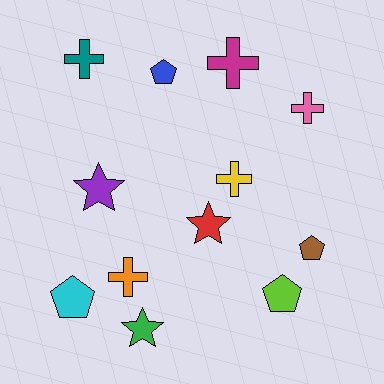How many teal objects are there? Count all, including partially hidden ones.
There is 1 teal object.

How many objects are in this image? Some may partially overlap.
There are 12 objects.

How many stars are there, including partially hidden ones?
There are 3 stars.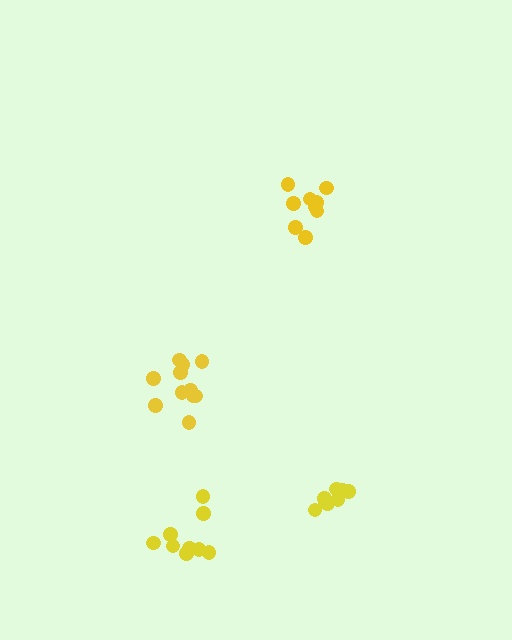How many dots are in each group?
Group 1: 9 dots, Group 2: 11 dots, Group 3: 8 dots, Group 4: 9 dots (37 total).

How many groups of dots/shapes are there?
There are 4 groups.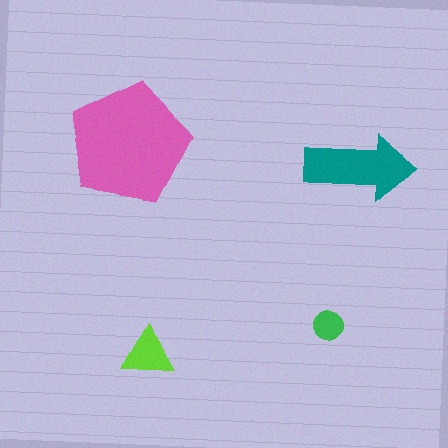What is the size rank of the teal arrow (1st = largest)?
2nd.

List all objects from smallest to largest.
The green circle, the lime triangle, the teal arrow, the pink pentagon.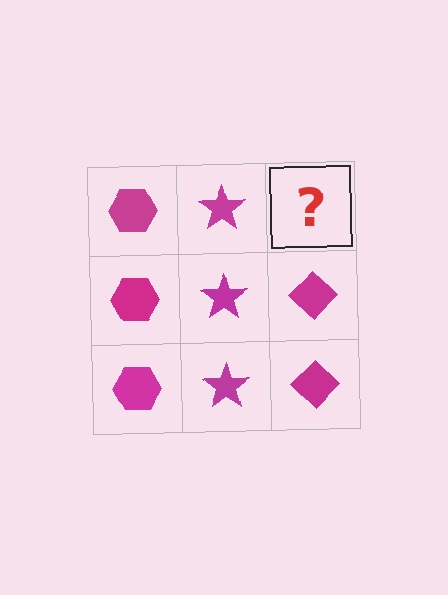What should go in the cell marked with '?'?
The missing cell should contain a magenta diamond.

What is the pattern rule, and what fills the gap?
The rule is that each column has a consistent shape. The gap should be filled with a magenta diamond.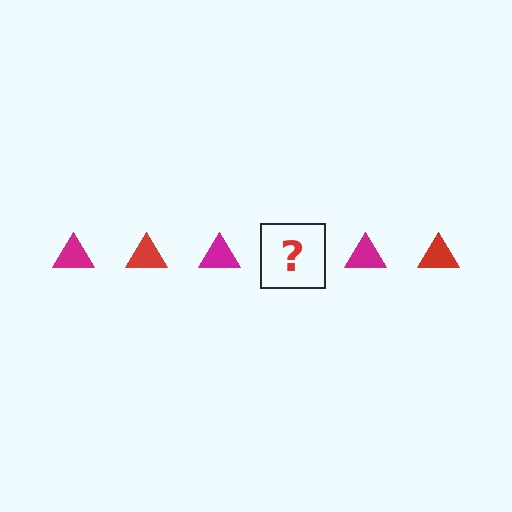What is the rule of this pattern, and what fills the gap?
The rule is that the pattern cycles through magenta, red triangles. The gap should be filled with a red triangle.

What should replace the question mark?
The question mark should be replaced with a red triangle.